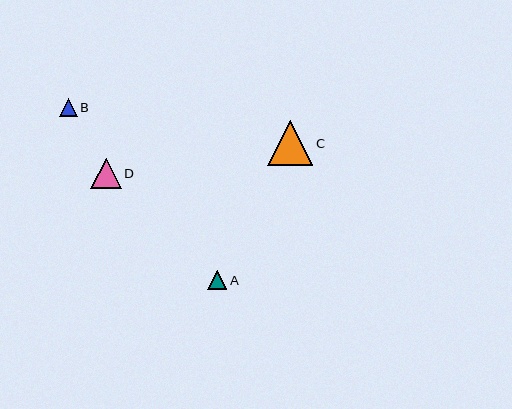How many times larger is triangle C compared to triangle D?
Triangle C is approximately 1.5 times the size of triangle D.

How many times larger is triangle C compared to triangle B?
Triangle C is approximately 2.5 times the size of triangle B.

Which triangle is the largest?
Triangle C is the largest with a size of approximately 45 pixels.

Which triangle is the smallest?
Triangle B is the smallest with a size of approximately 18 pixels.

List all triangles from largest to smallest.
From largest to smallest: C, D, A, B.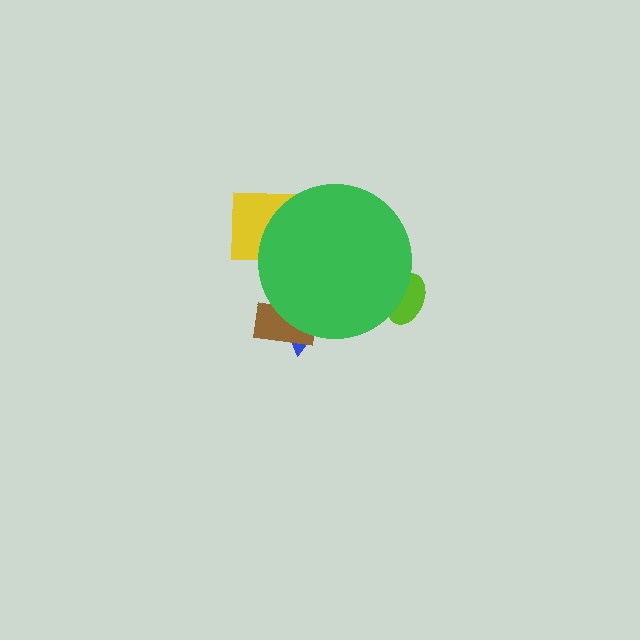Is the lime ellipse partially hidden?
Yes, the lime ellipse is partially hidden behind the green circle.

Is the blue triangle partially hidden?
Yes, the blue triangle is partially hidden behind the green circle.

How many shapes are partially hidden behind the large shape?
5 shapes are partially hidden.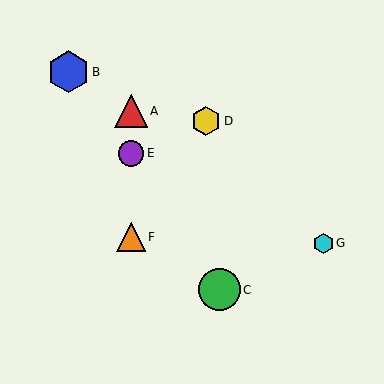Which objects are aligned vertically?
Objects A, E, F are aligned vertically.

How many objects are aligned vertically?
3 objects (A, E, F) are aligned vertically.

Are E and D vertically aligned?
No, E is at x≈131 and D is at x≈206.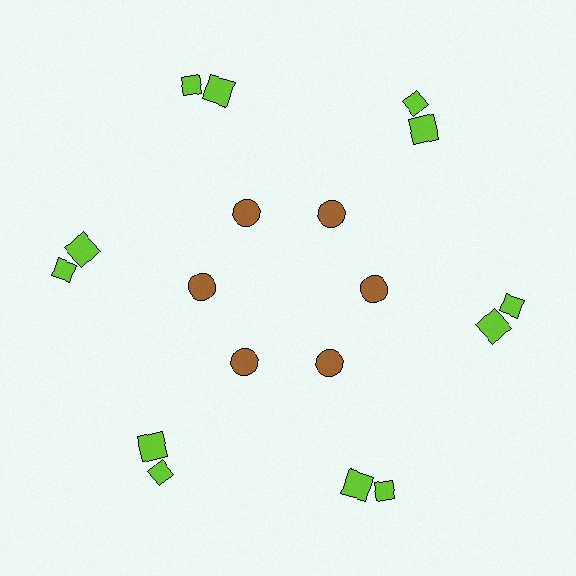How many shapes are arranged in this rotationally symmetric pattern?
There are 18 shapes, arranged in 6 groups of 3.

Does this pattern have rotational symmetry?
Yes, this pattern has 6-fold rotational symmetry. It looks the same after rotating 60 degrees around the center.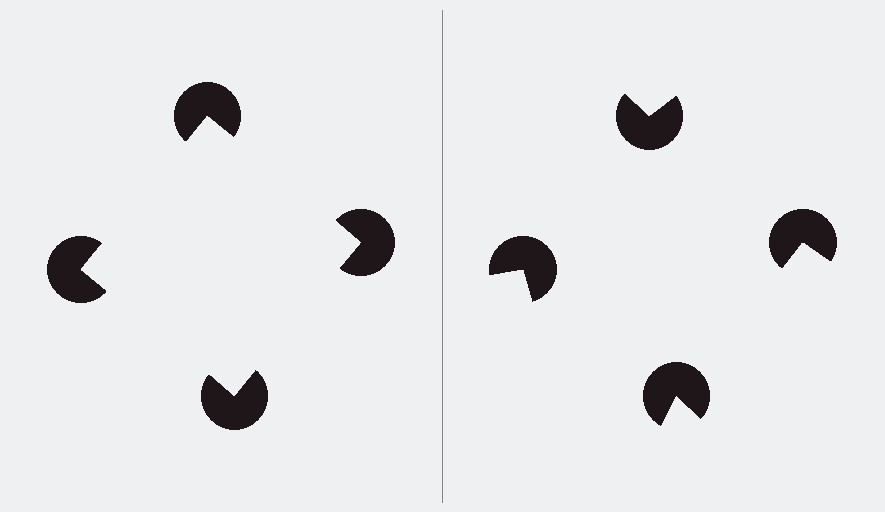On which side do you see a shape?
An illusory square appears on the left side. On the right side the wedge cuts are rotated, so no coherent shape forms.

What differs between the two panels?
The pac-man discs are positioned identically on both sides; only the wedge orientations differ. On the left they align to a square; on the right they are misaligned.